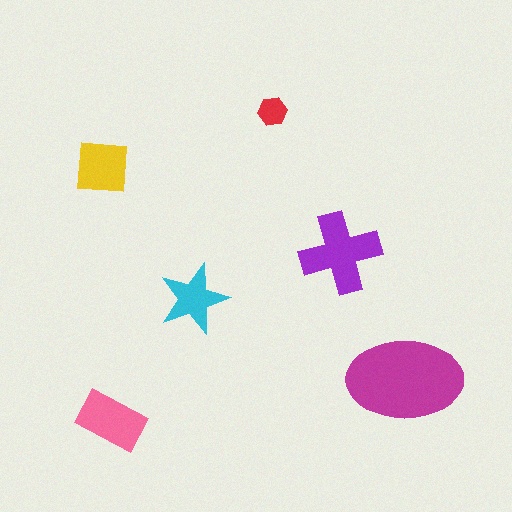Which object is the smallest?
The red hexagon.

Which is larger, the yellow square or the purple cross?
The purple cross.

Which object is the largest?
The magenta ellipse.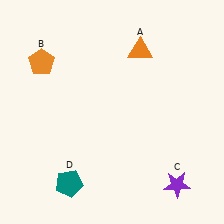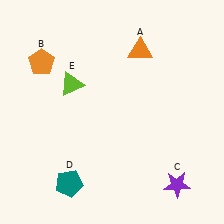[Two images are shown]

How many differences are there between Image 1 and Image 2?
There is 1 difference between the two images.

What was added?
A lime triangle (E) was added in Image 2.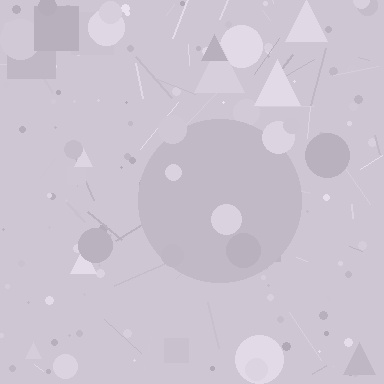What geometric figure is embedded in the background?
A circle is embedded in the background.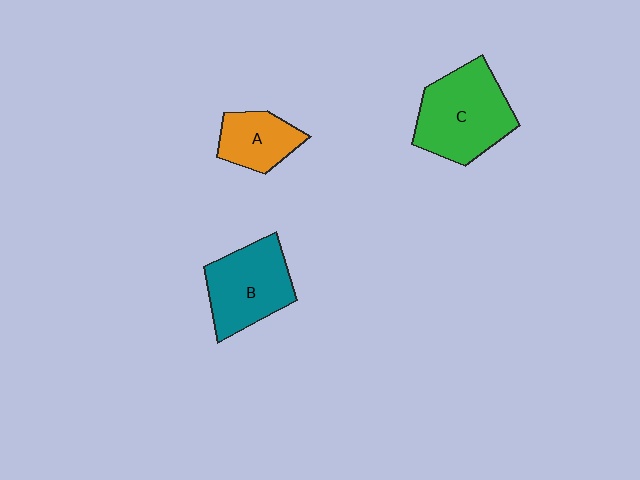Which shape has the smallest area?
Shape A (orange).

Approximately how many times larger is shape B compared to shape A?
Approximately 1.6 times.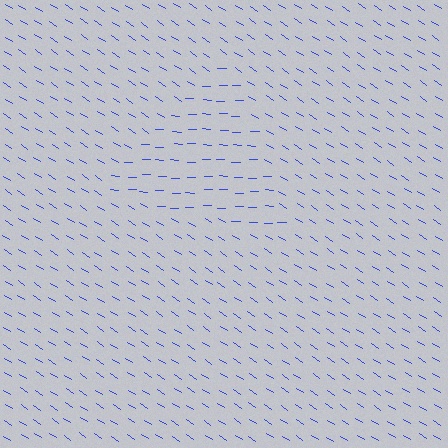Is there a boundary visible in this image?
Yes, there is a texture boundary formed by a change in line orientation.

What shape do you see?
I see a triangle.